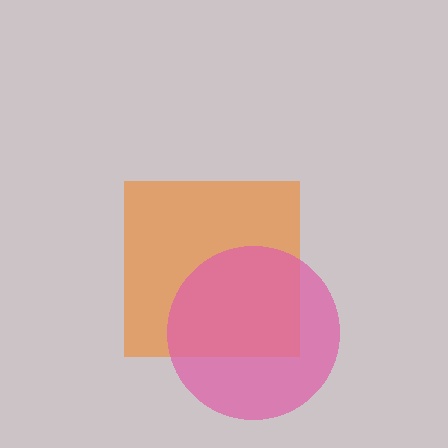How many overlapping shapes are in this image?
There are 2 overlapping shapes in the image.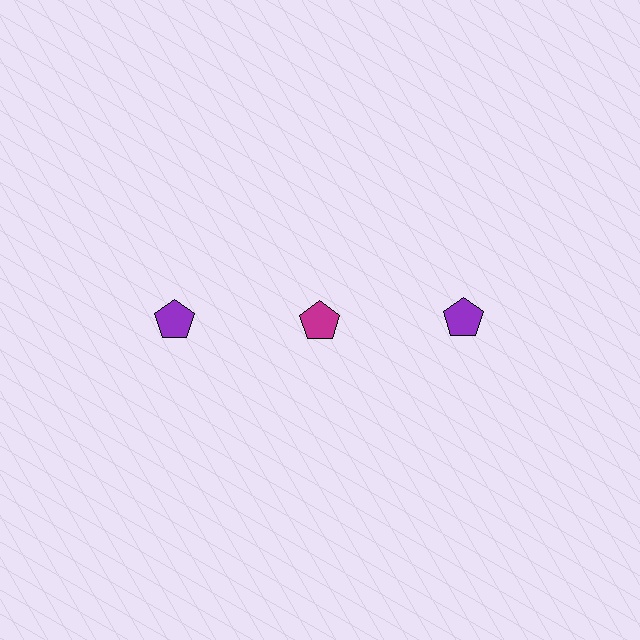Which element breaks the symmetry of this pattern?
The magenta pentagon in the top row, second from left column breaks the symmetry. All other shapes are purple pentagons.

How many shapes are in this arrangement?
There are 3 shapes arranged in a grid pattern.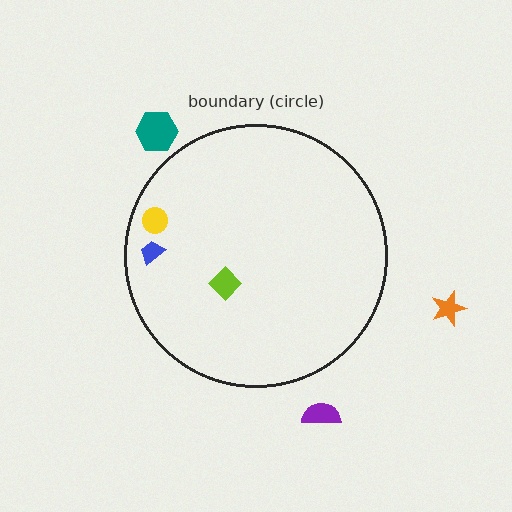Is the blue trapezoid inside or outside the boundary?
Inside.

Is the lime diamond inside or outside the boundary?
Inside.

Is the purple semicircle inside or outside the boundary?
Outside.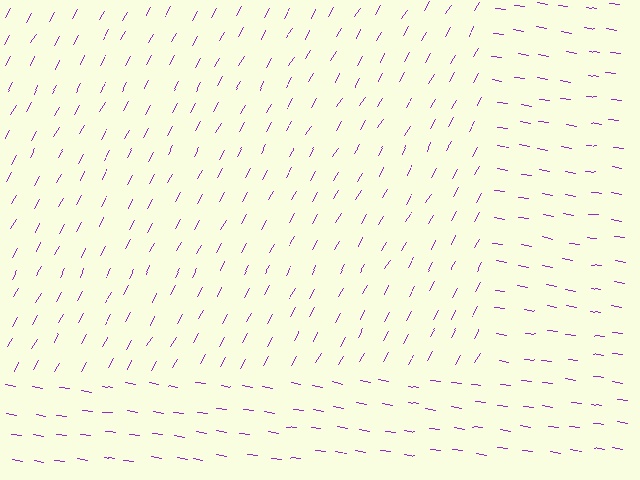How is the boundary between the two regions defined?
The boundary is defined purely by a change in line orientation (approximately 70 degrees difference). All lines are the same color and thickness.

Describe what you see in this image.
The image is filled with small purple line segments. A rectangle region in the image has lines oriented differently from the surrounding lines, creating a visible texture boundary.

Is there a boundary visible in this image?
Yes, there is a texture boundary formed by a change in line orientation.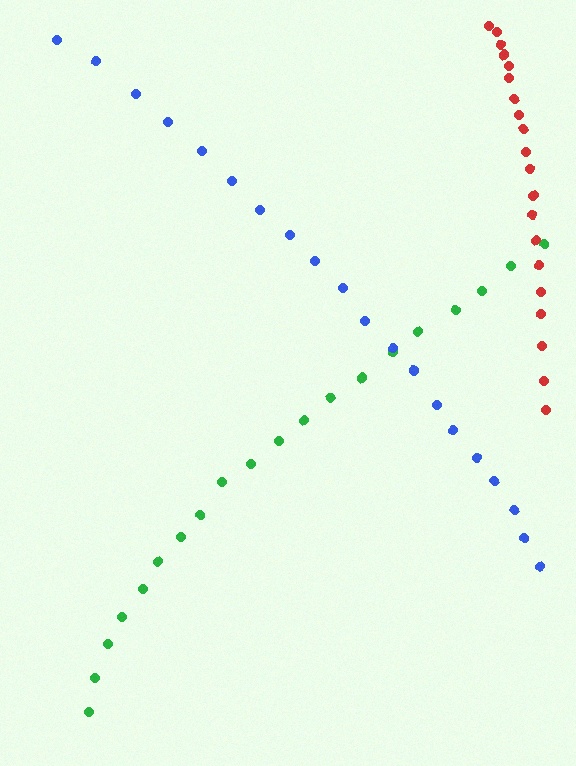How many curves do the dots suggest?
There are 3 distinct paths.